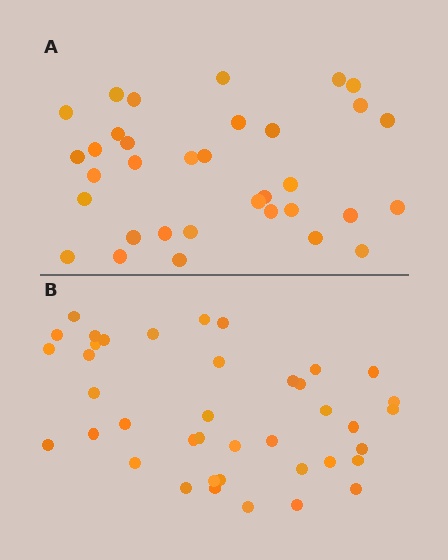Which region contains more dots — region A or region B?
Region B (the bottom region) has more dots.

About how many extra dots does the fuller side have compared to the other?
Region B has about 6 more dots than region A.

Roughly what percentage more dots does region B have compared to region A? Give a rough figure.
About 20% more.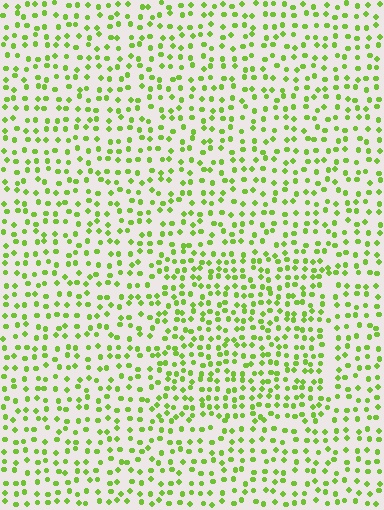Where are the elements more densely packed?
The elements are more densely packed inside the rectangle boundary.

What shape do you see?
I see a rectangle.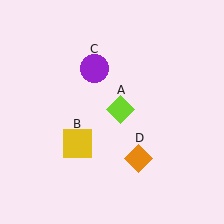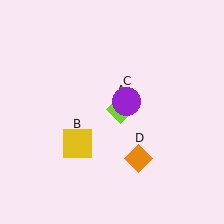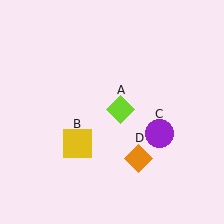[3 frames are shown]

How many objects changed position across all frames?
1 object changed position: purple circle (object C).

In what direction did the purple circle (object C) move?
The purple circle (object C) moved down and to the right.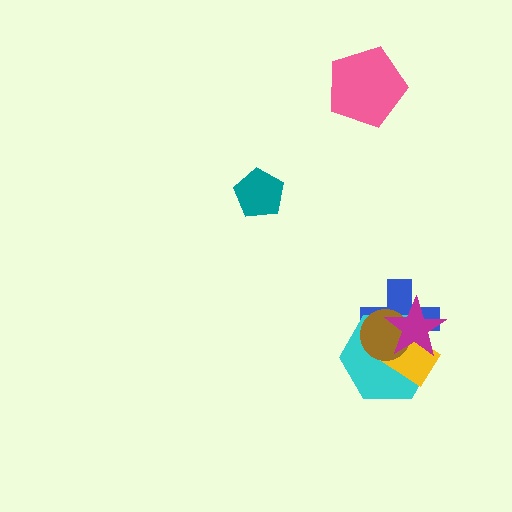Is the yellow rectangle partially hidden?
Yes, it is partially covered by another shape.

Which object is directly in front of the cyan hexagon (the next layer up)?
The yellow rectangle is directly in front of the cyan hexagon.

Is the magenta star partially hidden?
No, no other shape covers it.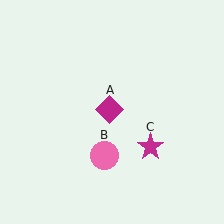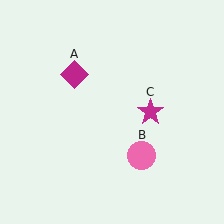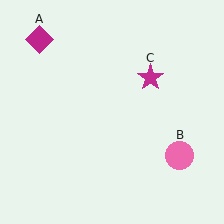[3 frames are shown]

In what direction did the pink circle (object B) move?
The pink circle (object B) moved right.